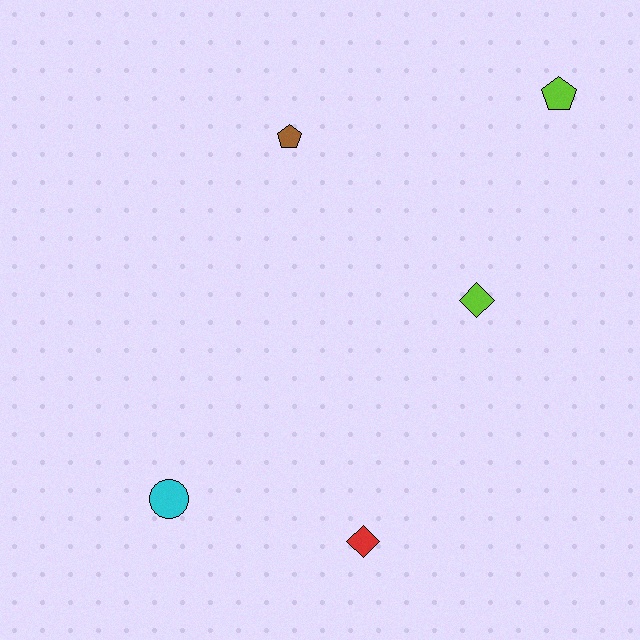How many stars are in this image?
There are no stars.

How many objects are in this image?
There are 5 objects.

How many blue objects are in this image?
There are no blue objects.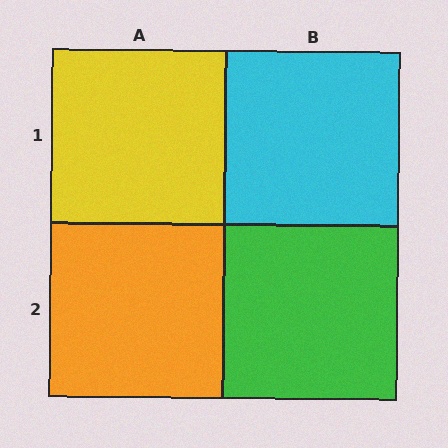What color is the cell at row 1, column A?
Yellow.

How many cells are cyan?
1 cell is cyan.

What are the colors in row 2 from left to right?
Orange, green.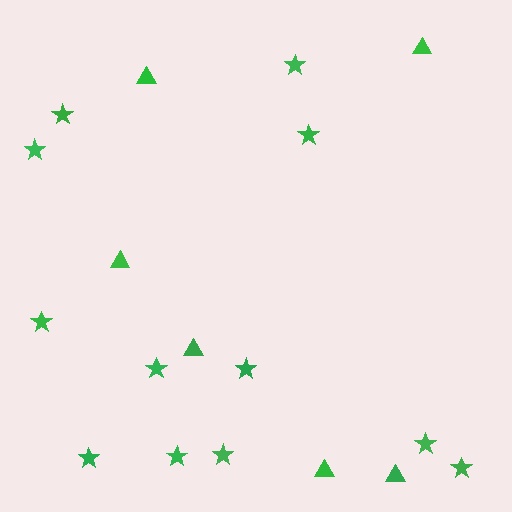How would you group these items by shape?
There are 2 groups: one group of triangles (6) and one group of stars (12).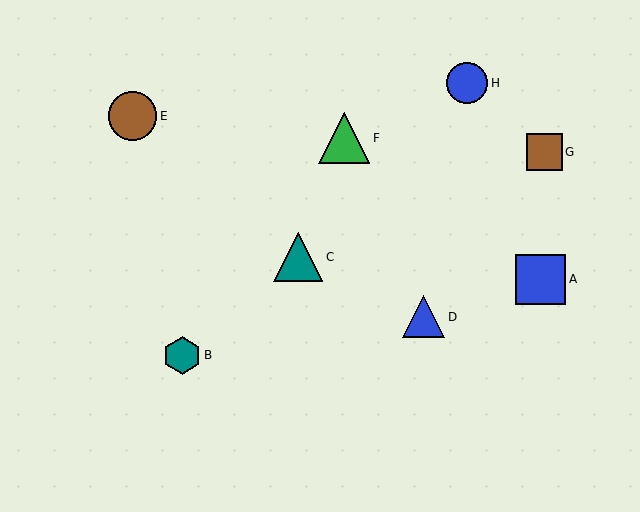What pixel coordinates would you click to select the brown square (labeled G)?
Click at (544, 152) to select the brown square G.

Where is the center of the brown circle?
The center of the brown circle is at (133, 116).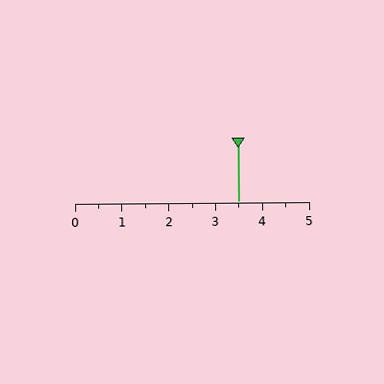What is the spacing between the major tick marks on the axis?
The major ticks are spaced 1 apart.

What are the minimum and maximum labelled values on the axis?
The axis runs from 0 to 5.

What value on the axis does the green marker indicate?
The marker indicates approximately 3.5.